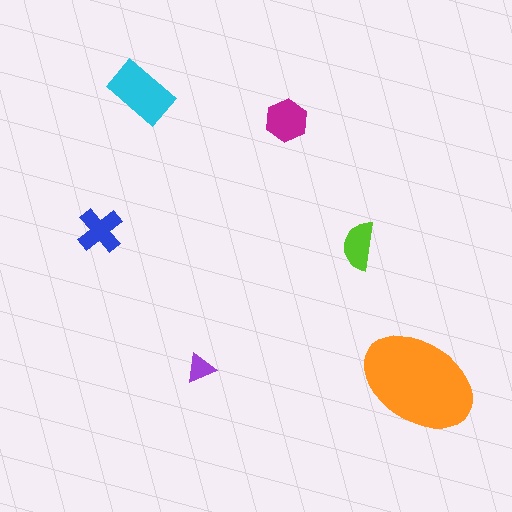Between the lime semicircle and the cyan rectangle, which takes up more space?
The cyan rectangle.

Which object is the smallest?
The purple triangle.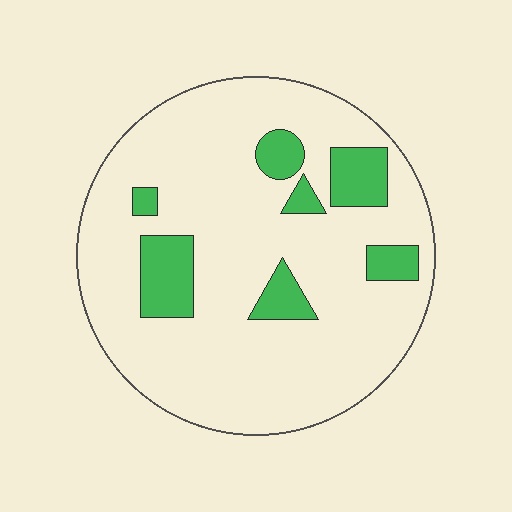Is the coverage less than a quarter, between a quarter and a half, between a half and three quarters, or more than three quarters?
Less than a quarter.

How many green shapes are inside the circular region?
7.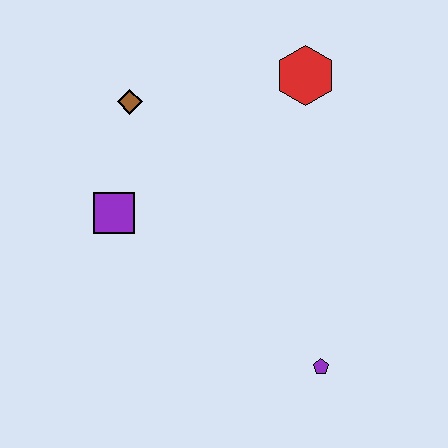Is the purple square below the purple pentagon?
No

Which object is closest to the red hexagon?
The brown diamond is closest to the red hexagon.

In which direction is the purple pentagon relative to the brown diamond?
The purple pentagon is below the brown diamond.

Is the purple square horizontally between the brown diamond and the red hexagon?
No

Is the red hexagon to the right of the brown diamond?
Yes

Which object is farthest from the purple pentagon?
The brown diamond is farthest from the purple pentagon.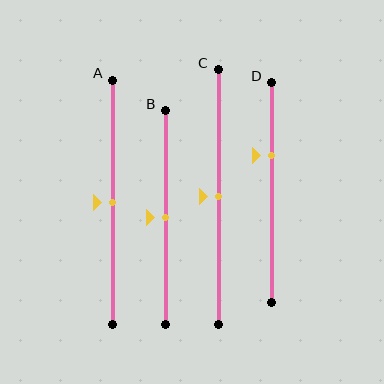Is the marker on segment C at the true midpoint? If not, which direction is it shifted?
Yes, the marker on segment C is at the true midpoint.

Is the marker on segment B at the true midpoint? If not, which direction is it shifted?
Yes, the marker on segment B is at the true midpoint.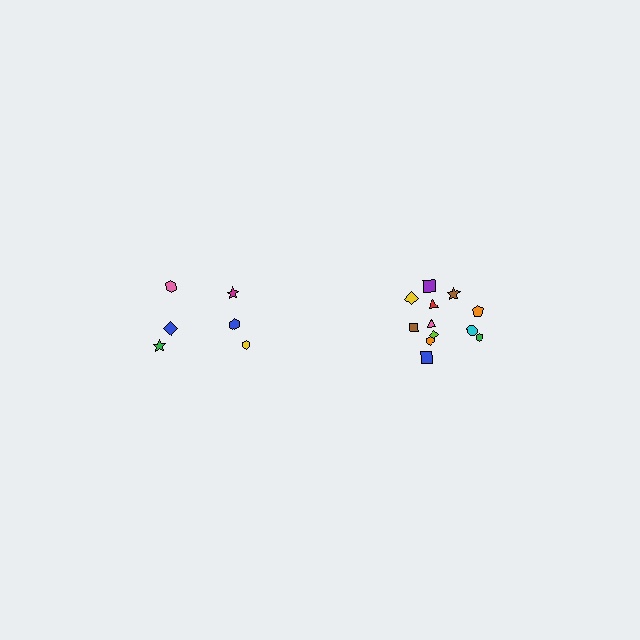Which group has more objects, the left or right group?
The right group.